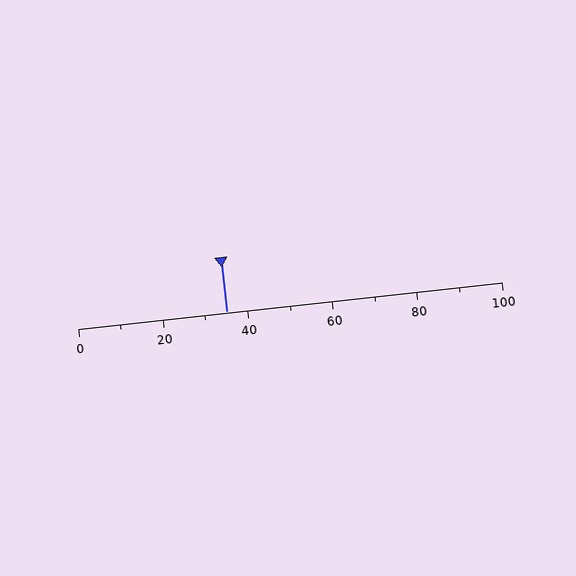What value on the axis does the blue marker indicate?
The marker indicates approximately 35.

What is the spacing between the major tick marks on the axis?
The major ticks are spaced 20 apart.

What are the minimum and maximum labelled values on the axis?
The axis runs from 0 to 100.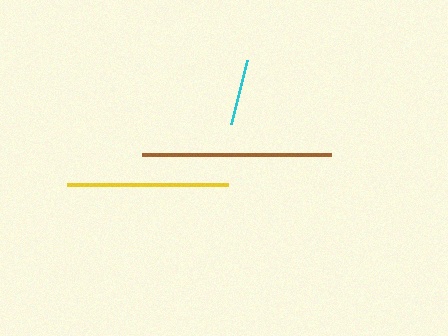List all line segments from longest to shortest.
From longest to shortest: brown, yellow, cyan.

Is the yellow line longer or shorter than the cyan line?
The yellow line is longer than the cyan line.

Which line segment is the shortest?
The cyan line is the shortest at approximately 66 pixels.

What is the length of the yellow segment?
The yellow segment is approximately 161 pixels long.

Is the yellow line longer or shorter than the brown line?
The brown line is longer than the yellow line.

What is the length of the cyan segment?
The cyan segment is approximately 66 pixels long.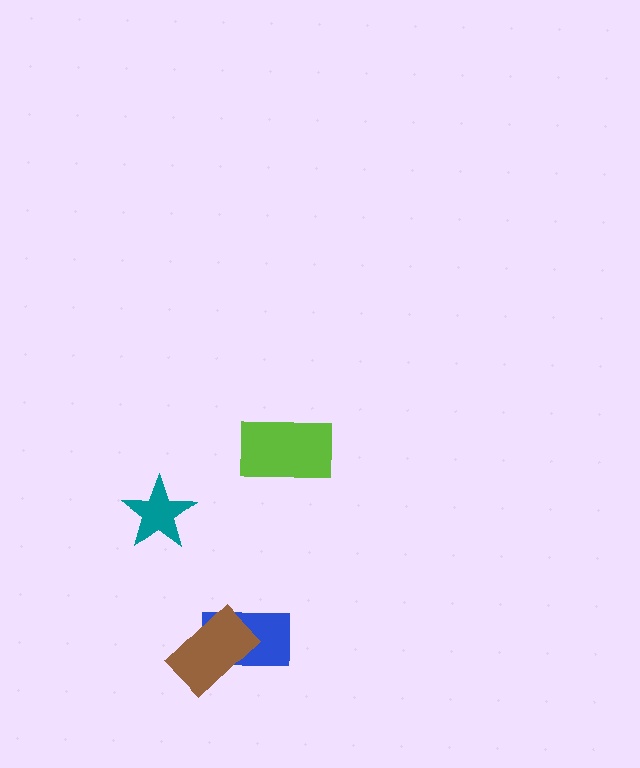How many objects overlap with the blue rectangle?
1 object overlaps with the blue rectangle.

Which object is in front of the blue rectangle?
The brown rectangle is in front of the blue rectangle.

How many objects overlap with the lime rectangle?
0 objects overlap with the lime rectangle.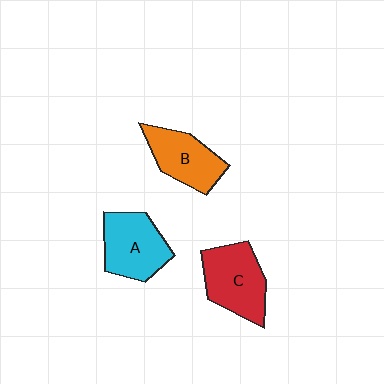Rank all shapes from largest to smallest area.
From largest to smallest: C (red), A (cyan), B (orange).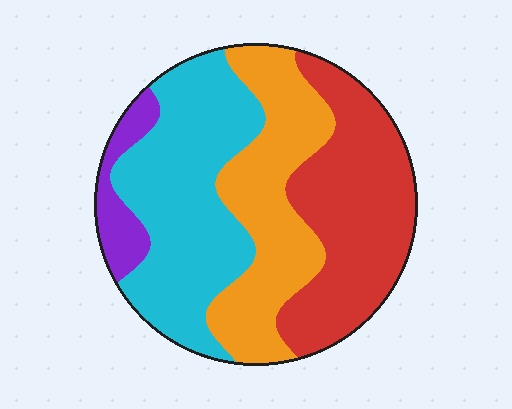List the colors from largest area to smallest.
From largest to smallest: cyan, red, orange, purple.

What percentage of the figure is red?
Red covers 31% of the figure.